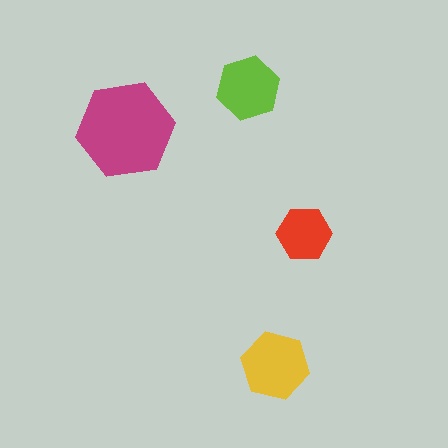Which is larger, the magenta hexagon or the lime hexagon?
The magenta one.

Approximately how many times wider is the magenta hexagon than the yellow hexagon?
About 1.5 times wider.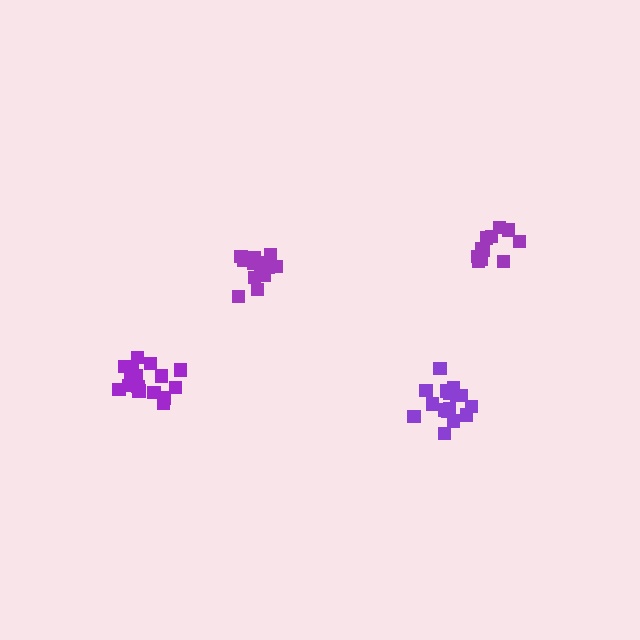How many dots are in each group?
Group 1: 16 dots, Group 2: 11 dots, Group 3: 16 dots, Group 4: 17 dots (60 total).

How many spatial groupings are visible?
There are 4 spatial groupings.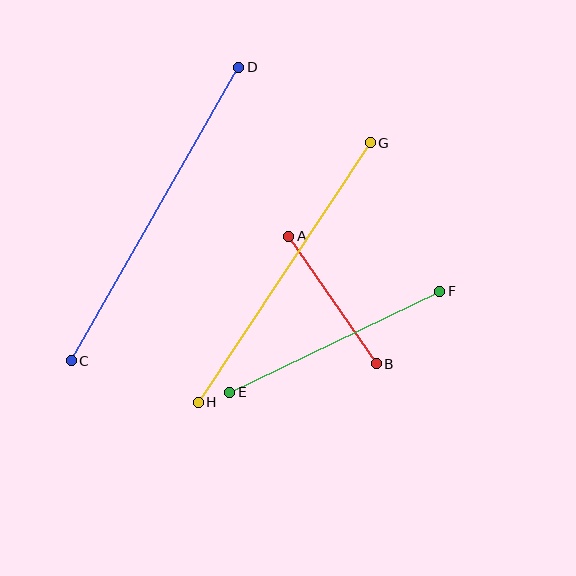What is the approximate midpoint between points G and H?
The midpoint is at approximately (284, 272) pixels.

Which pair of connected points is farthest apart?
Points C and D are farthest apart.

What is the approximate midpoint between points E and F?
The midpoint is at approximately (335, 342) pixels.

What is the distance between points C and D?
The distance is approximately 338 pixels.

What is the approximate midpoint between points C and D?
The midpoint is at approximately (155, 214) pixels.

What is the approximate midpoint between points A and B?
The midpoint is at approximately (332, 300) pixels.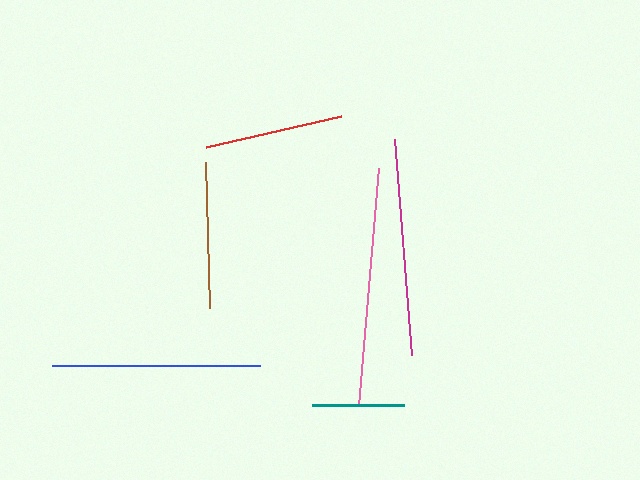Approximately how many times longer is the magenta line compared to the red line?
The magenta line is approximately 1.6 times the length of the red line.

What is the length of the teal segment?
The teal segment is approximately 92 pixels long.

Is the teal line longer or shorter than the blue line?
The blue line is longer than the teal line.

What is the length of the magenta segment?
The magenta segment is approximately 216 pixels long.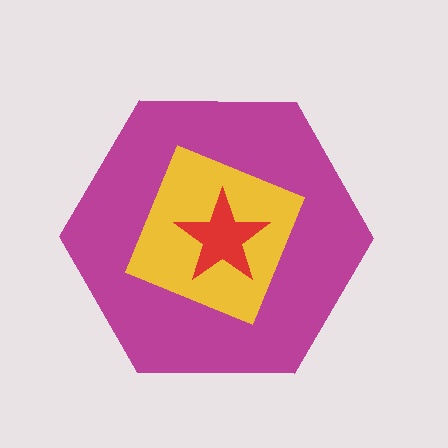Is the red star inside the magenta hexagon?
Yes.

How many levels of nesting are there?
3.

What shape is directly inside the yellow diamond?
The red star.